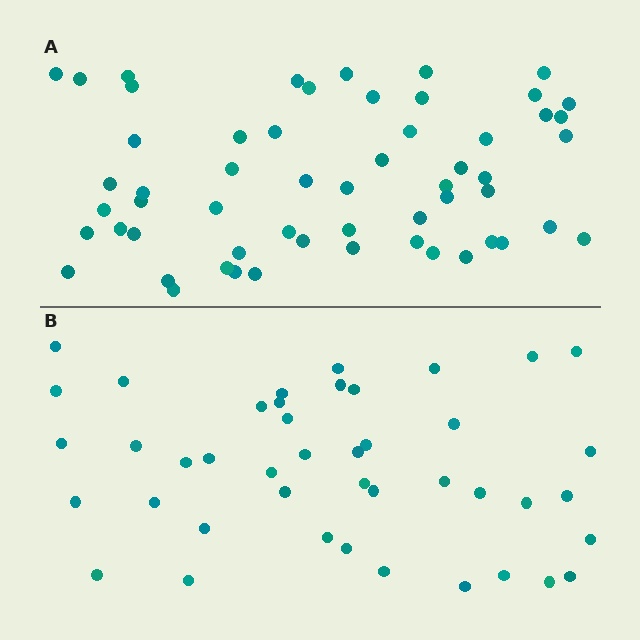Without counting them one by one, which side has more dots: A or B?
Region A (the top region) has more dots.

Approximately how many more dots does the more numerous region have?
Region A has approximately 15 more dots than region B.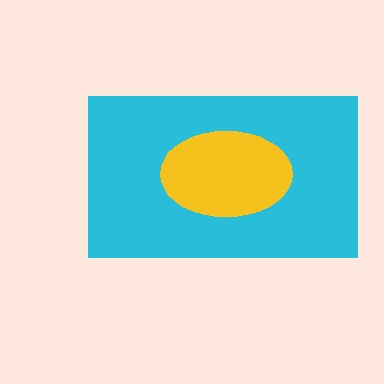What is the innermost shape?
The yellow ellipse.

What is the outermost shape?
The cyan rectangle.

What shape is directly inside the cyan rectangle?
The yellow ellipse.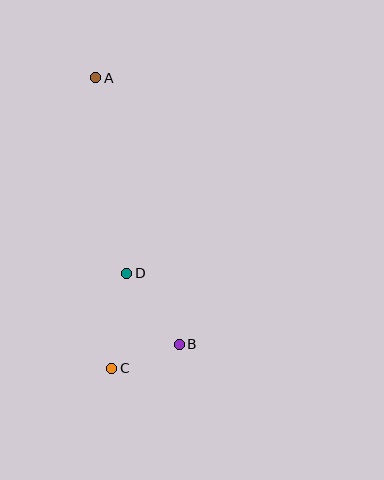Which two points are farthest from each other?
Points A and C are farthest from each other.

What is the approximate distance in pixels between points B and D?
The distance between B and D is approximately 88 pixels.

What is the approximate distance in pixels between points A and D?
The distance between A and D is approximately 198 pixels.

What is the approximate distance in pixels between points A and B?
The distance between A and B is approximately 279 pixels.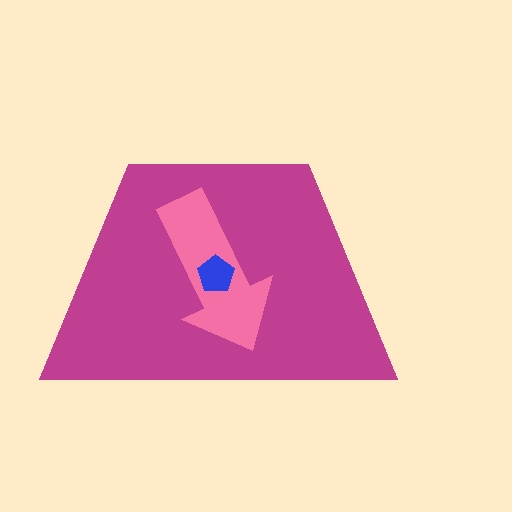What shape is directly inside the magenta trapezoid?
The pink arrow.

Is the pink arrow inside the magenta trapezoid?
Yes.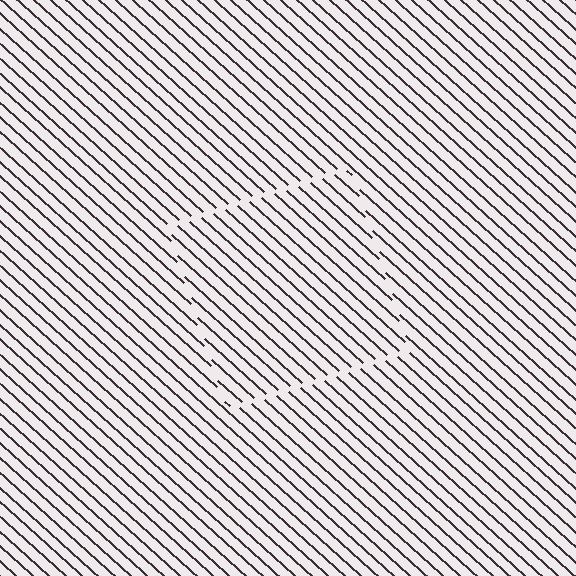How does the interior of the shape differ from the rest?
The interior of the shape contains the same grating, shifted by half a period — the contour is defined by the phase discontinuity where line-ends from the inner and outer gratings abut.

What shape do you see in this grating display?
An illusory square. The interior of the shape contains the same grating, shifted by half a period — the contour is defined by the phase discontinuity where line-ends from the inner and outer gratings abut.